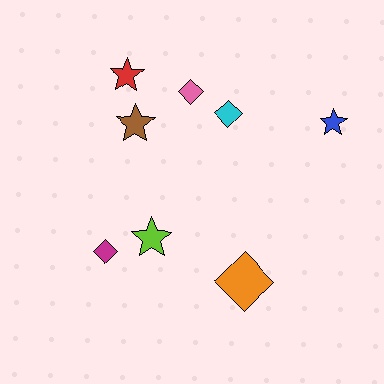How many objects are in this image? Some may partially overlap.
There are 8 objects.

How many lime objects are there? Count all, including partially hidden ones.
There is 1 lime object.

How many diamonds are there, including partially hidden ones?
There are 4 diamonds.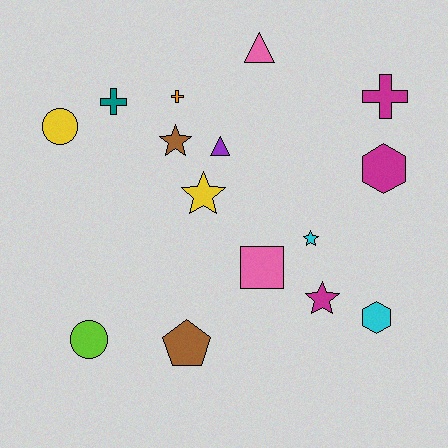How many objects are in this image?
There are 15 objects.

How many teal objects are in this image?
There is 1 teal object.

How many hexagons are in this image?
There are 2 hexagons.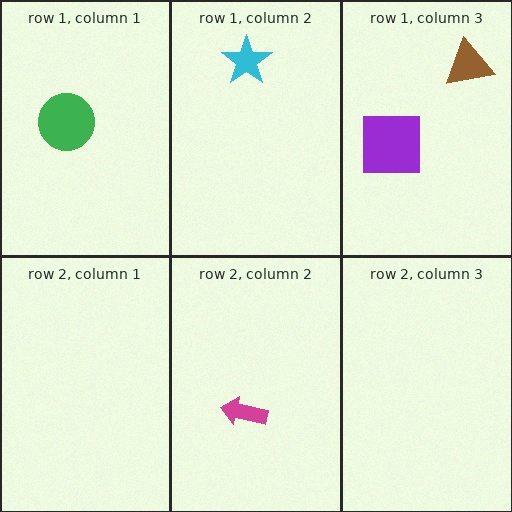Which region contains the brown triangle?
The row 1, column 3 region.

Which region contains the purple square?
The row 1, column 3 region.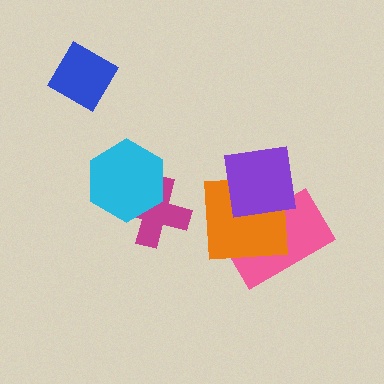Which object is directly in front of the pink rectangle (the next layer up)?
The orange square is directly in front of the pink rectangle.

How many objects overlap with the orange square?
2 objects overlap with the orange square.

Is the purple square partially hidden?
No, no other shape covers it.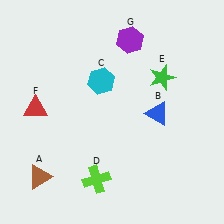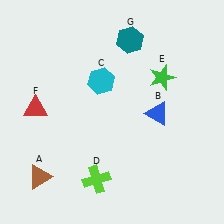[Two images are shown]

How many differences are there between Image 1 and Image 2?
There is 1 difference between the two images.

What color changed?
The hexagon (G) changed from purple in Image 1 to teal in Image 2.